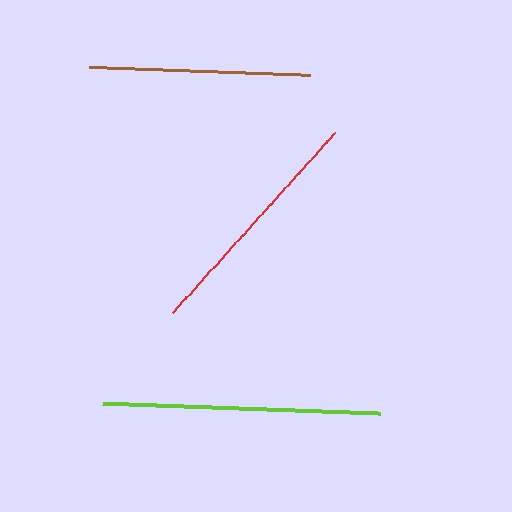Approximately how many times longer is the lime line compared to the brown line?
The lime line is approximately 1.3 times the length of the brown line.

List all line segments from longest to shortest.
From longest to shortest: lime, red, brown.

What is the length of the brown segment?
The brown segment is approximately 221 pixels long.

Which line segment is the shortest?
The brown line is the shortest at approximately 221 pixels.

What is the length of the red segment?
The red segment is approximately 243 pixels long.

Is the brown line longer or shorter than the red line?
The red line is longer than the brown line.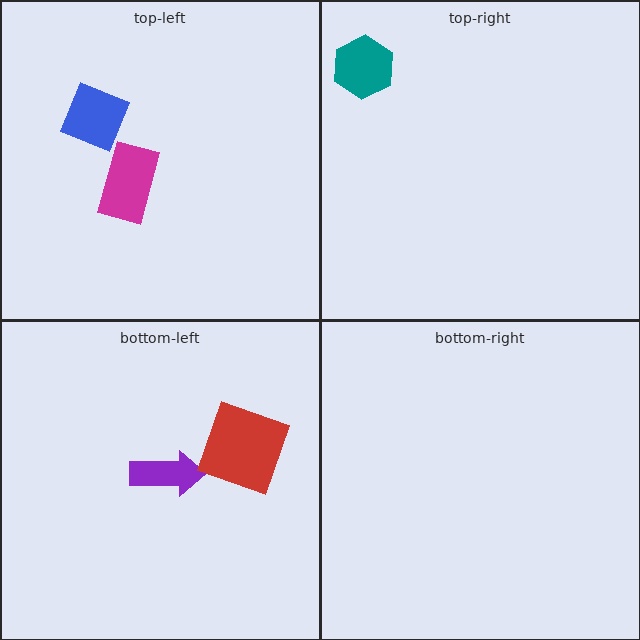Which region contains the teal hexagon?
The top-right region.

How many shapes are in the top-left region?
2.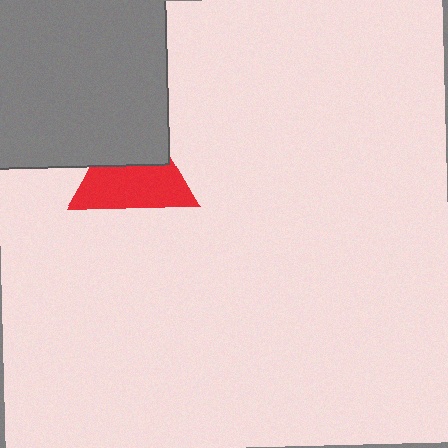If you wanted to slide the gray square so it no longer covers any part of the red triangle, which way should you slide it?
Slide it up — that is the most direct way to separate the two shapes.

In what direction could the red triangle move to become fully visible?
The red triangle could move down. That would shift it out from behind the gray square entirely.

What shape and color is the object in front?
The object in front is a gray square.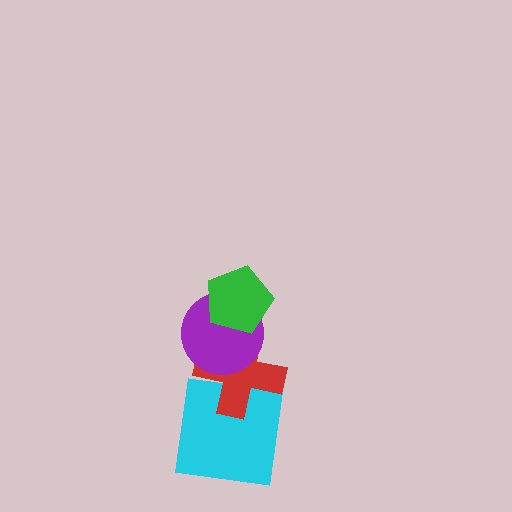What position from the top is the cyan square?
The cyan square is 4th from the top.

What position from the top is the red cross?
The red cross is 3rd from the top.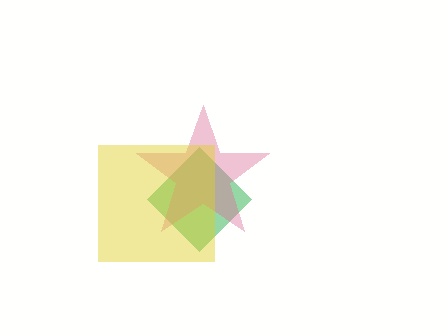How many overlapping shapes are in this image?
There are 3 overlapping shapes in the image.